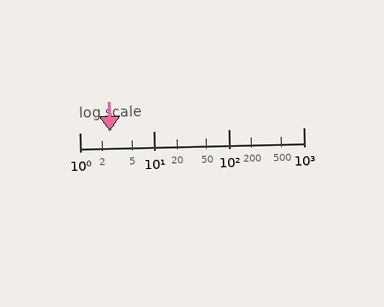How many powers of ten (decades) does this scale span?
The scale spans 3 decades, from 1 to 1000.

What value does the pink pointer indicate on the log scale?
The pointer indicates approximately 2.6.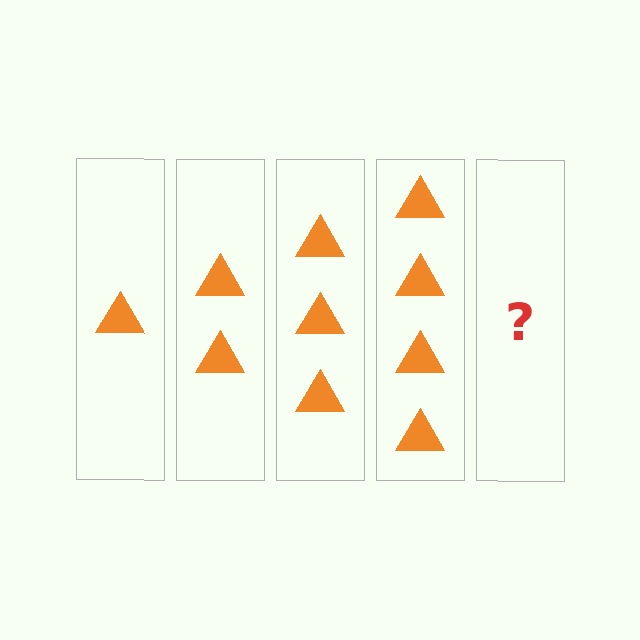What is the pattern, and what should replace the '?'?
The pattern is that each step adds one more triangle. The '?' should be 5 triangles.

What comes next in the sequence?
The next element should be 5 triangles.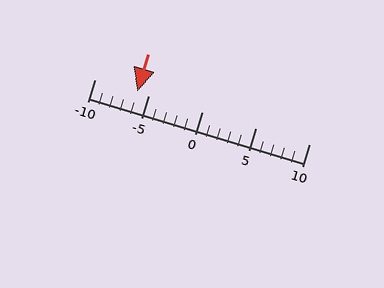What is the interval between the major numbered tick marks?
The major tick marks are spaced 5 units apart.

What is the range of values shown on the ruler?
The ruler shows values from -10 to 10.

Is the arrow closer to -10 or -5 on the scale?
The arrow is closer to -5.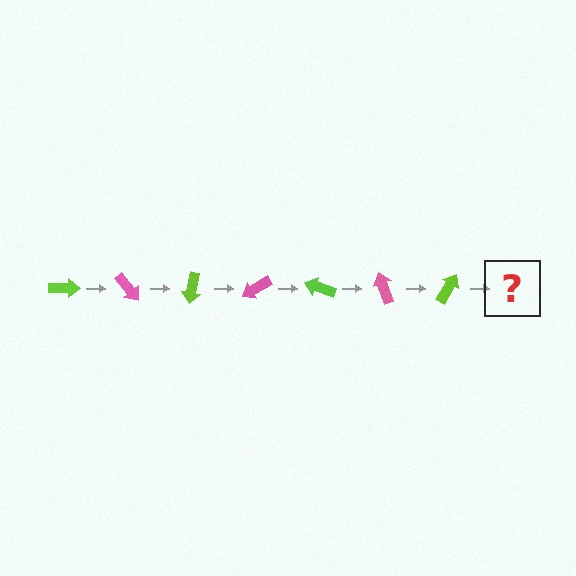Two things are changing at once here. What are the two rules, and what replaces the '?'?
The two rules are that it rotates 50 degrees each step and the color cycles through lime and pink. The '?' should be a pink arrow, rotated 350 degrees from the start.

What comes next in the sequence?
The next element should be a pink arrow, rotated 350 degrees from the start.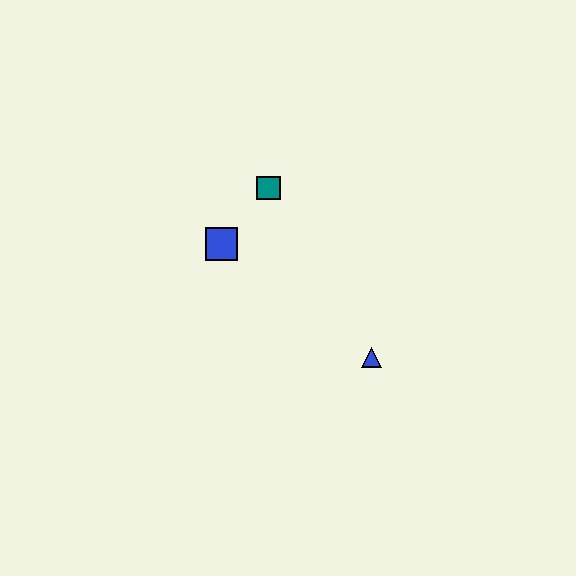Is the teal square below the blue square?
No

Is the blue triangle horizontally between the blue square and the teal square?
No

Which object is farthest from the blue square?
The blue triangle is farthest from the blue square.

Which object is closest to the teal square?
The blue square is closest to the teal square.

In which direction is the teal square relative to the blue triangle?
The teal square is above the blue triangle.